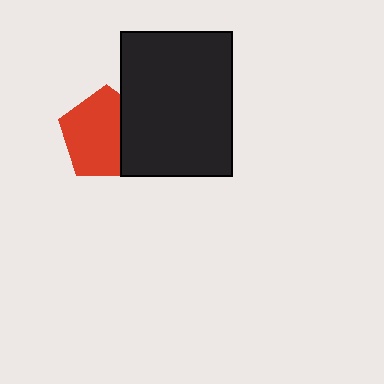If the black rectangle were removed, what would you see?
You would see the complete red pentagon.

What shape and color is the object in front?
The object in front is a black rectangle.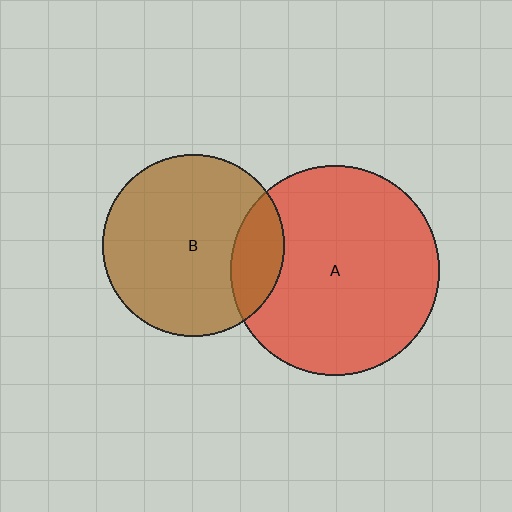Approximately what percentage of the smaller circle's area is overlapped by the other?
Approximately 20%.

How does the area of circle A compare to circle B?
Approximately 1.3 times.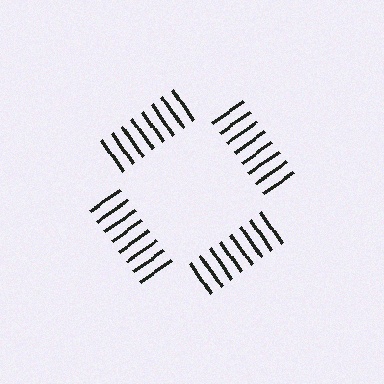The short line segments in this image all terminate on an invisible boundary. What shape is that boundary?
An illusory square — the line segments terminate on its edges but no continuous stroke is drawn.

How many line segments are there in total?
32 — 8 along each of the 4 edges.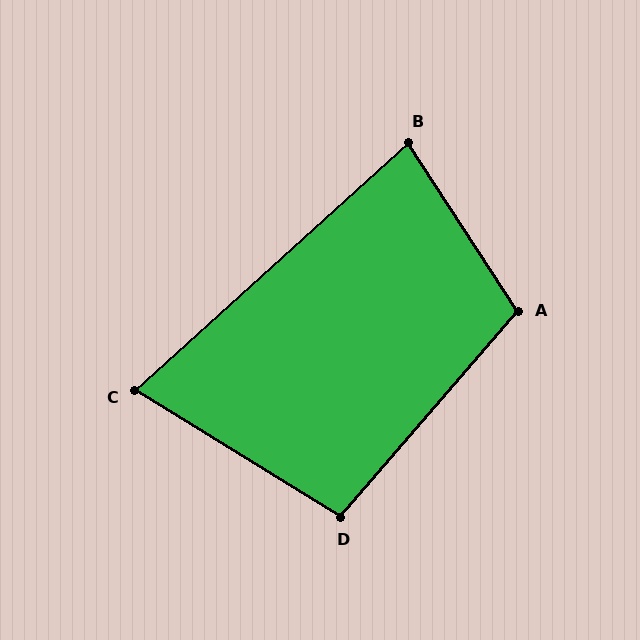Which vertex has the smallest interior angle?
C, at approximately 74 degrees.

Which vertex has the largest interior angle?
A, at approximately 106 degrees.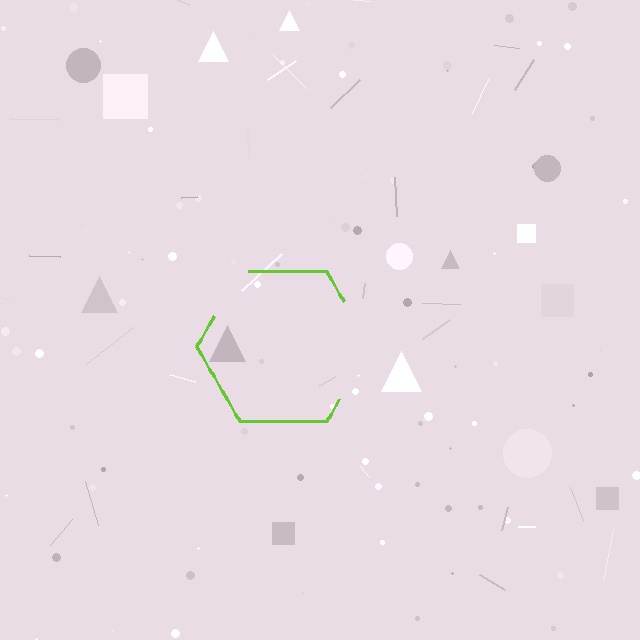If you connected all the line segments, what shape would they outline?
They would outline a hexagon.